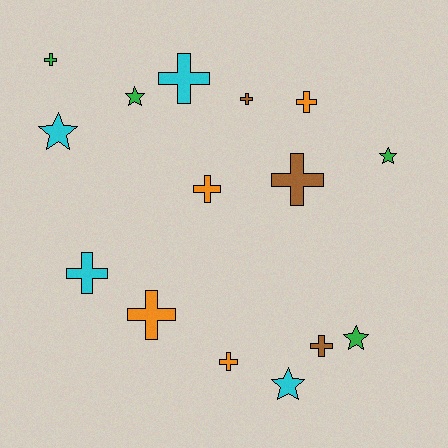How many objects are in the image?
There are 15 objects.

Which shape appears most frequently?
Cross, with 10 objects.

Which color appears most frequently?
Orange, with 4 objects.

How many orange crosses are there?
There are 4 orange crosses.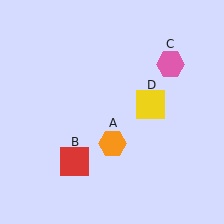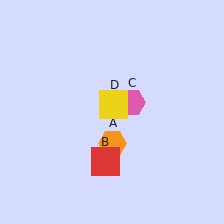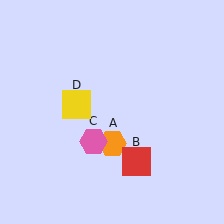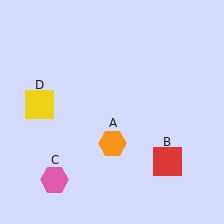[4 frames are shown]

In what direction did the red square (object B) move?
The red square (object B) moved right.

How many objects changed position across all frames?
3 objects changed position: red square (object B), pink hexagon (object C), yellow square (object D).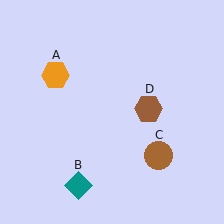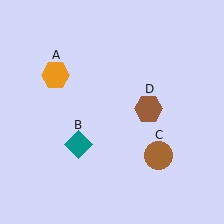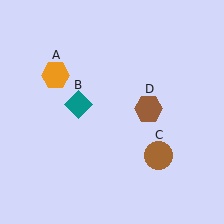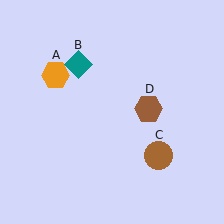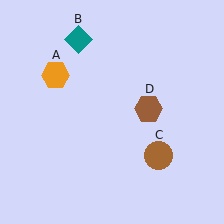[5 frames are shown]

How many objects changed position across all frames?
1 object changed position: teal diamond (object B).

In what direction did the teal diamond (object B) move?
The teal diamond (object B) moved up.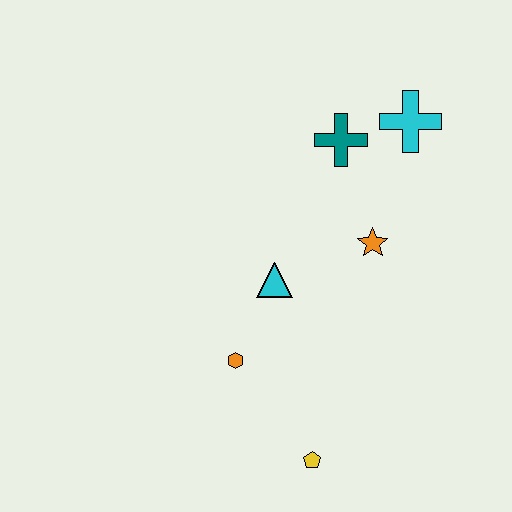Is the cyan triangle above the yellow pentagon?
Yes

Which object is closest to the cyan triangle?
The orange hexagon is closest to the cyan triangle.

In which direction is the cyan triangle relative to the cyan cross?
The cyan triangle is below the cyan cross.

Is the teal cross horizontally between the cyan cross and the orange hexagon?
Yes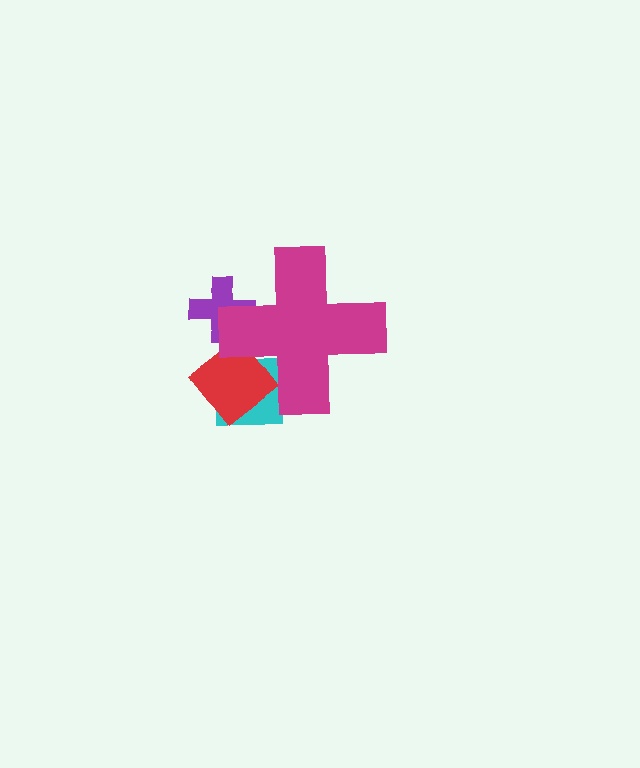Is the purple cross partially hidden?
Yes, the purple cross is partially hidden behind the magenta cross.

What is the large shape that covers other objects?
A magenta cross.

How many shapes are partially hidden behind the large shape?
3 shapes are partially hidden.